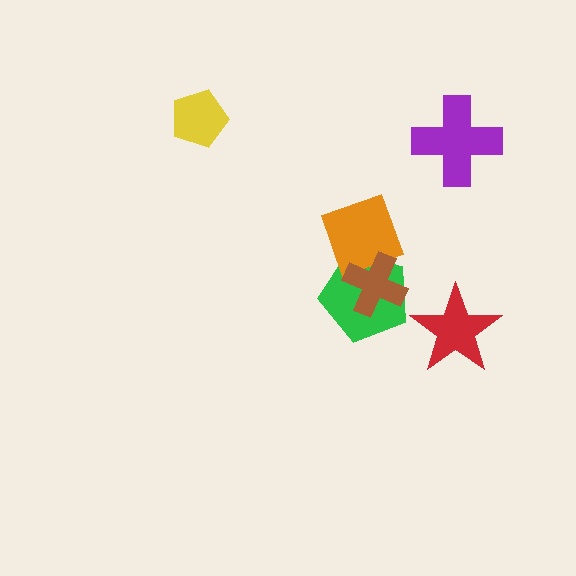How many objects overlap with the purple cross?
0 objects overlap with the purple cross.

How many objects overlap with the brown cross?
2 objects overlap with the brown cross.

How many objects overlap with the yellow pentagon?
0 objects overlap with the yellow pentagon.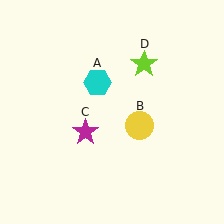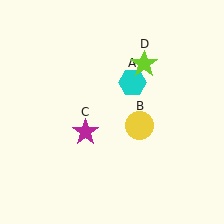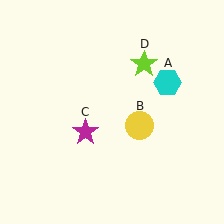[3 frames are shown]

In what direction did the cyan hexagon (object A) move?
The cyan hexagon (object A) moved right.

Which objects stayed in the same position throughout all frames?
Yellow circle (object B) and magenta star (object C) and lime star (object D) remained stationary.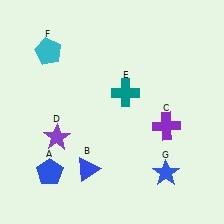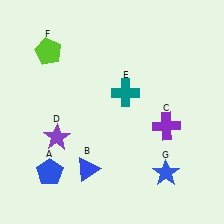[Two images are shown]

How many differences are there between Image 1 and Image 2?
There is 1 difference between the two images.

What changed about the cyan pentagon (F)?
In Image 1, F is cyan. In Image 2, it changed to lime.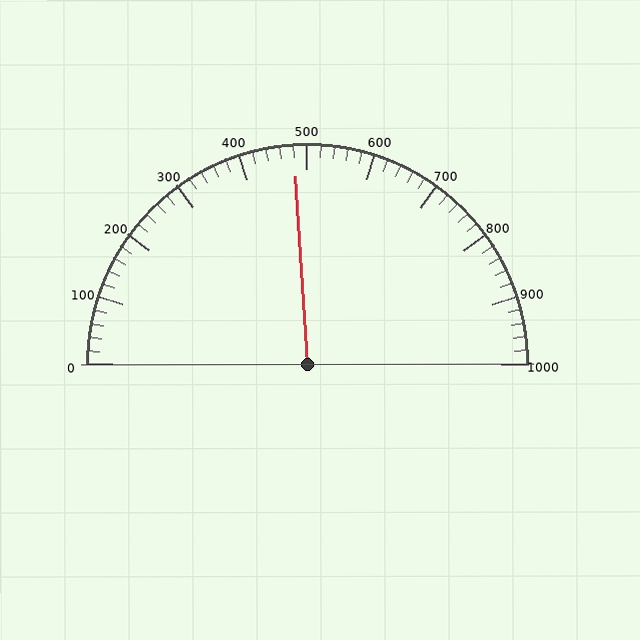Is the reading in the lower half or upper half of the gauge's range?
The reading is in the lower half of the range (0 to 1000).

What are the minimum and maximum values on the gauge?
The gauge ranges from 0 to 1000.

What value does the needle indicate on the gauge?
The needle indicates approximately 480.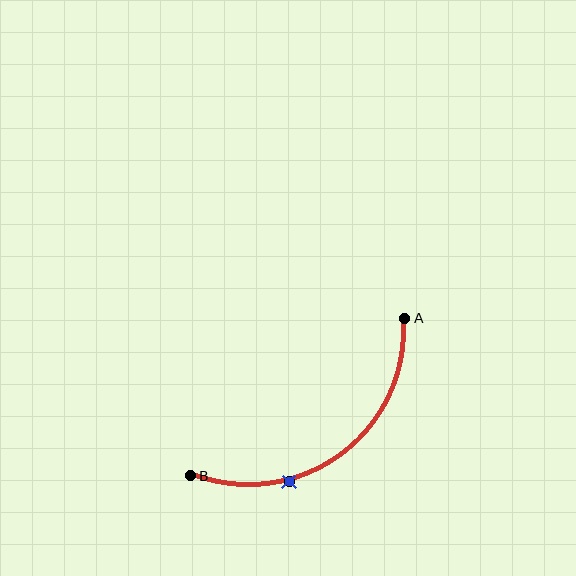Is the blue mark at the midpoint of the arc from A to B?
No. The blue mark lies on the arc but is closer to endpoint B. The arc midpoint would be at the point on the curve equidistant along the arc from both A and B.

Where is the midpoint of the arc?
The arc midpoint is the point on the curve farthest from the straight line joining A and B. It sits below and to the right of that line.